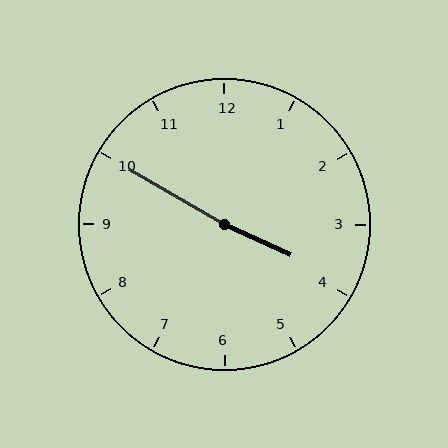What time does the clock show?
3:50.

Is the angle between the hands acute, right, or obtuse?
It is obtuse.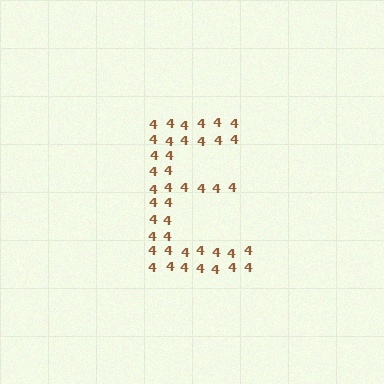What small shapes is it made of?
It is made of small digit 4's.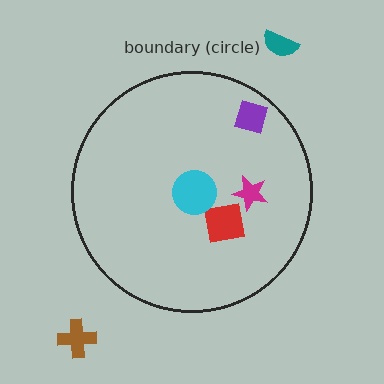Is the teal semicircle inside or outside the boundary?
Outside.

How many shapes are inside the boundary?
4 inside, 2 outside.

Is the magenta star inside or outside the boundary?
Inside.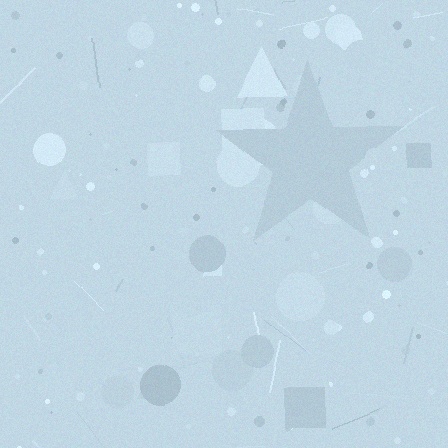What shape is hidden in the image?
A star is hidden in the image.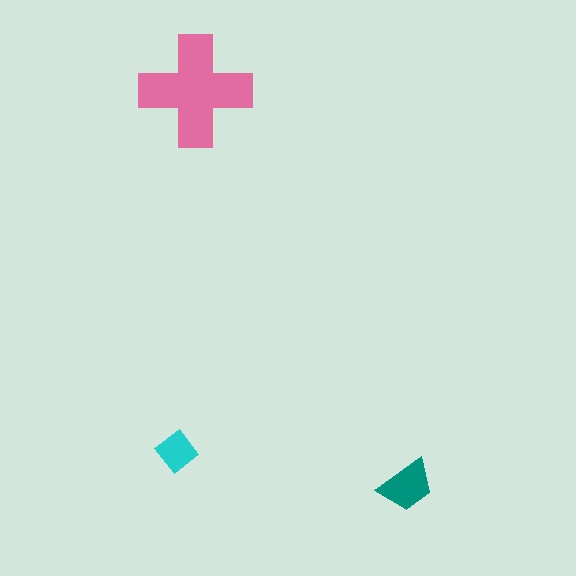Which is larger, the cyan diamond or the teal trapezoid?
The teal trapezoid.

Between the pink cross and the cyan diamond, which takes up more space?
The pink cross.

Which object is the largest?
The pink cross.